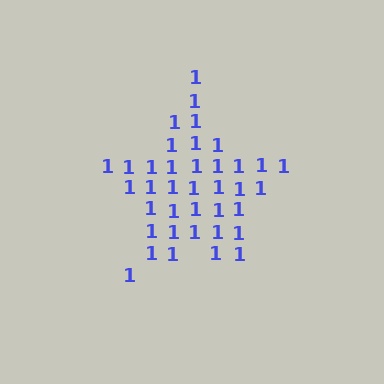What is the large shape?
The large shape is a star.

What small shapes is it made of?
It is made of small digit 1's.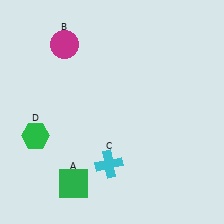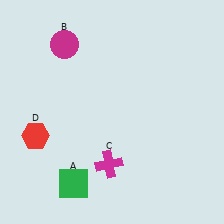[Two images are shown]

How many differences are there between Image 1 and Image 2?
There are 2 differences between the two images.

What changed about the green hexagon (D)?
In Image 1, D is green. In Image 2, it changed to red.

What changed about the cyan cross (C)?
In Image 1, C is cyan. In Image 2, it changed to magenta.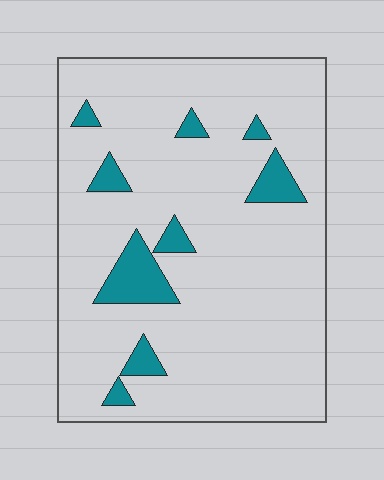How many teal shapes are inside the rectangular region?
9.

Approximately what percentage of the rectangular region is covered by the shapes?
Approximately 10%.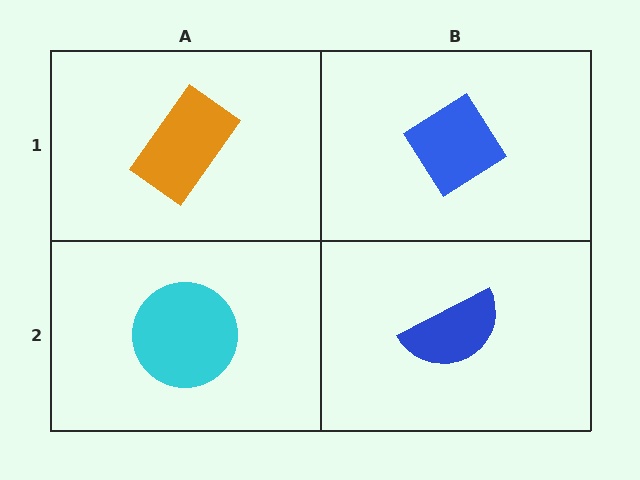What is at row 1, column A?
An orange rectangle.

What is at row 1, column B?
A blue diamond.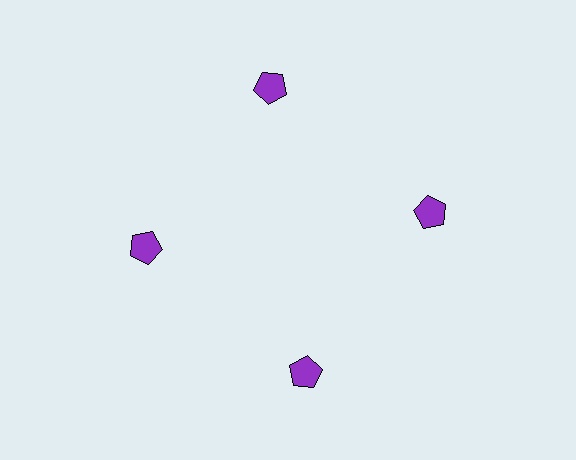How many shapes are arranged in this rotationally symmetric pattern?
There are 4 shapes, arranged in 4 groups of 1.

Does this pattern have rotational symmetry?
Yes, this pattern has 4-fold rotational symmetry. It looks the same after rotating 90 degrees around the center.